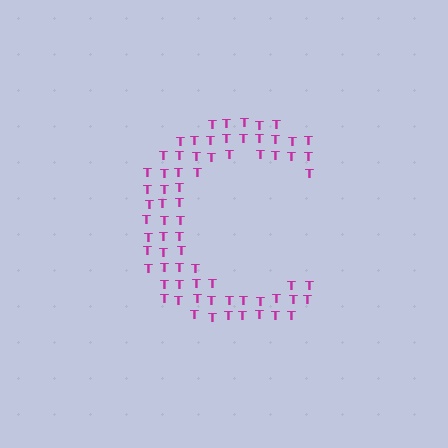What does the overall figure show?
The overall figure shows the letter C.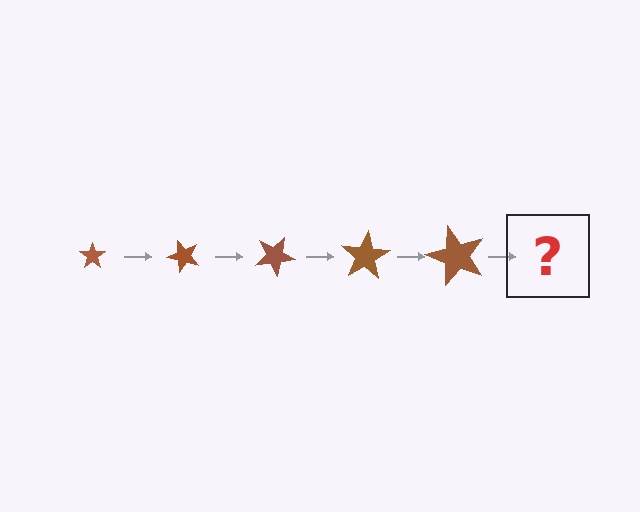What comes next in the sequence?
The next element should be a star, larger than the previous one and rotated 250 degrees from the start.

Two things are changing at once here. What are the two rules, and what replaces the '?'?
The two rules are that the star grows larger each step and it rotates 50 degrees each step. The '?' should be a star, larger than the previous one and rotated 250 degrees from the start.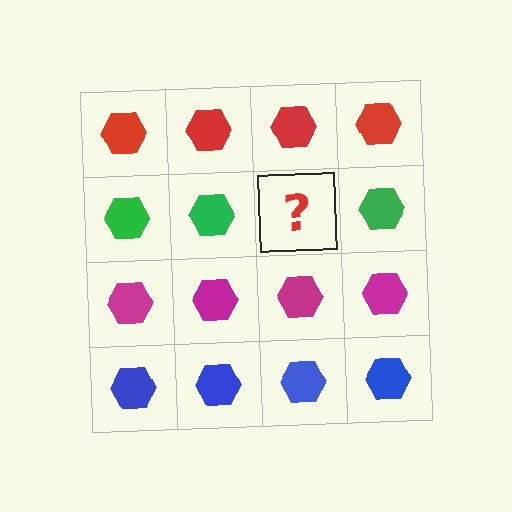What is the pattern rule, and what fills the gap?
The rule is that each row has a consistent color. The gap should be filled with a green hexagon.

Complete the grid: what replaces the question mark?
The question mark should be replaced with a green hexagon.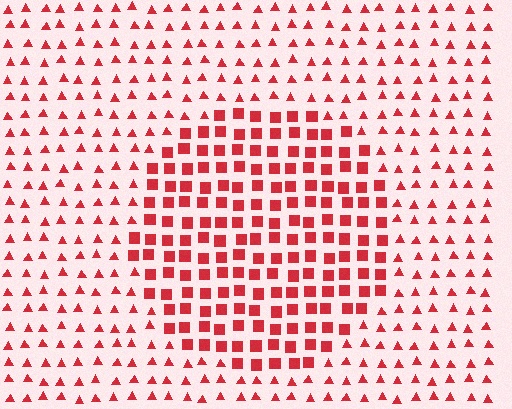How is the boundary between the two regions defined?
The boundary is defined by a change in element shape: squares inside vs. triangles outside. All elements share the same color and spacing.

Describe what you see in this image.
The image is filled with small red elements arranged in a uniform grid. A circle-shaped region contains squares, while the surrounding area contains triangles. The boundary is defined purely by the change in element shape.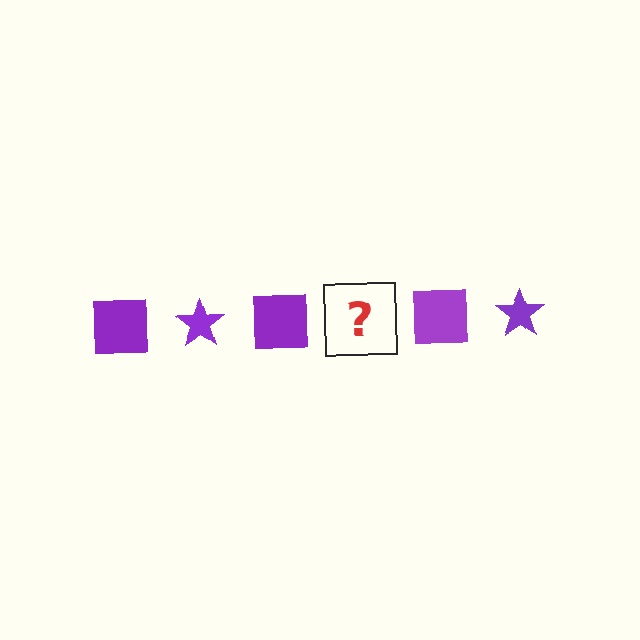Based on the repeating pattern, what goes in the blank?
The blank should be a purple star.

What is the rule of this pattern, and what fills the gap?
The rule is that the pattern cycles through square, star shapes in purple. The gap should be filled with a purple star.